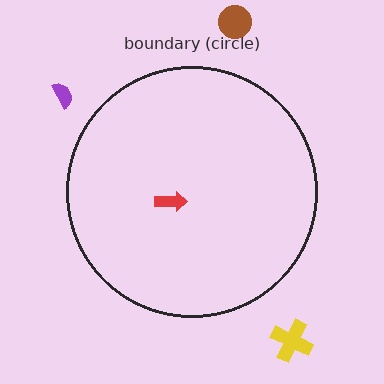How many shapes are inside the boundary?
1 inside, 3 outside.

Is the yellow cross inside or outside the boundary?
Outside.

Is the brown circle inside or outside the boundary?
Outside.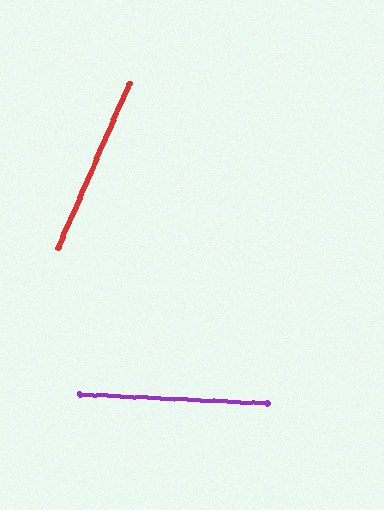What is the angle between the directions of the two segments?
Approximately 70 degrees.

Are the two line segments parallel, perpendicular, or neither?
Neither parallel nor perpendicular — they differ by about 70°.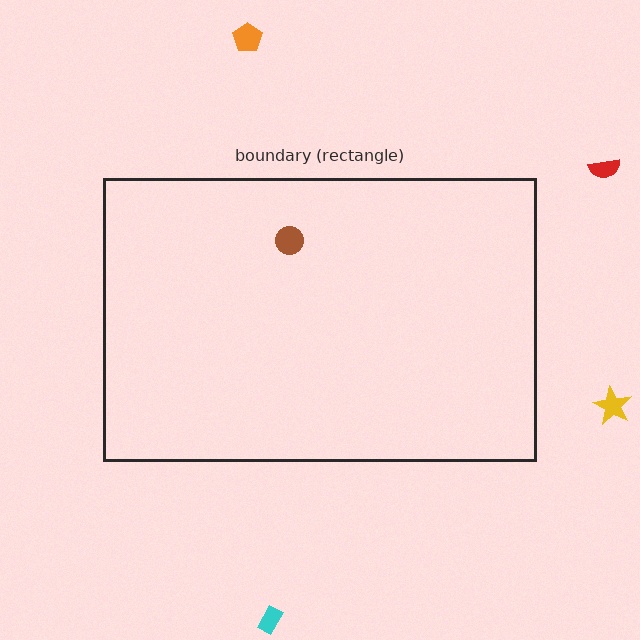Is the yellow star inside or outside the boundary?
Outside.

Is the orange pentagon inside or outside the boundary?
Outside.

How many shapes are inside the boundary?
1 inside, 4 outside.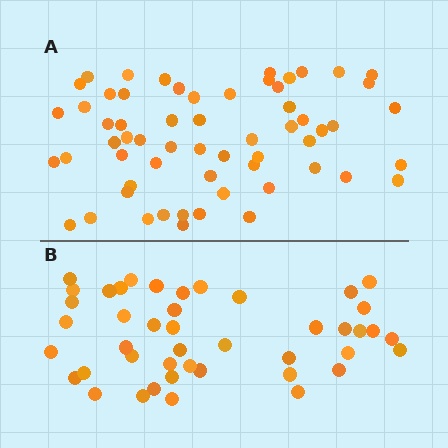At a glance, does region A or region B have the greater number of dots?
Region A (the top region) has more dots.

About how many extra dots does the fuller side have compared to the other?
Region A has approximately 15 more dots than region B.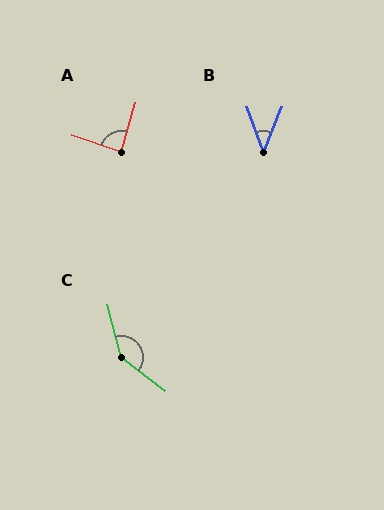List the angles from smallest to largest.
B (41°), A (87°), C (141°).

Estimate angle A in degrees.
Approximately 87 degrees.